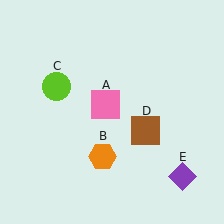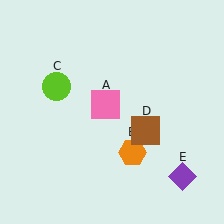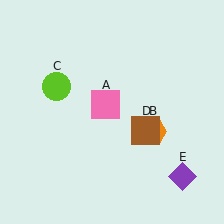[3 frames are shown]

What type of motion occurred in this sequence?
The orange hexagon (object B) rotated counterclockwise around the center of the scene.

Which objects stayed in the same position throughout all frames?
Pink square (object A) and lime circle (object C) and brown square (object D) and purple diamond (object E) remained stationary.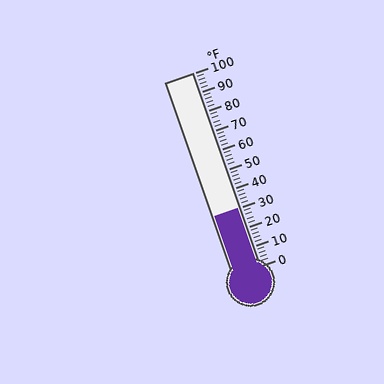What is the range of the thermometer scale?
The thermometer scale ranges from 0°F to 100°F.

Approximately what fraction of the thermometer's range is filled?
The thermometer is filled to approximately 30% of its range.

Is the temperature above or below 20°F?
The temperature is above 20°F.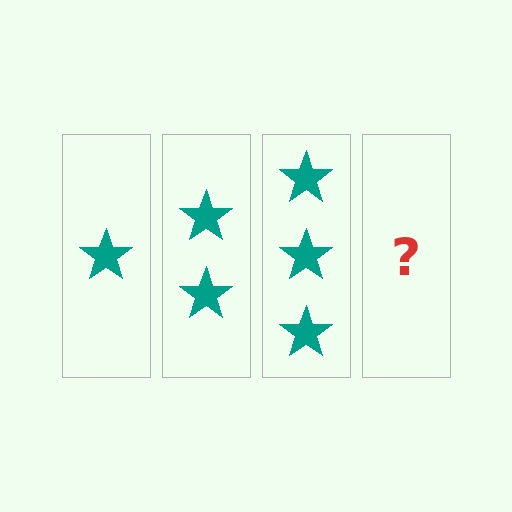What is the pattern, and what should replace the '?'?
The pattern is that each step adds one more star. The '?' should be 4 stars.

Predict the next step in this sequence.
The next step is 4 stars.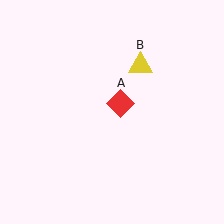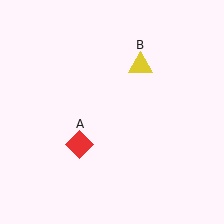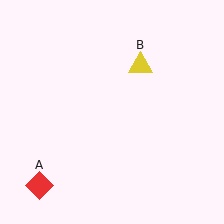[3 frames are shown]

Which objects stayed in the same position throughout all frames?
Yellow triangle (object B) remained stationary.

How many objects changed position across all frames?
1 object changed position: red diamond (object A).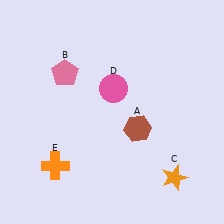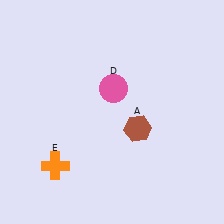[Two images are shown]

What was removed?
The pink pentagon (B), the orange star (C) were removed in Image 2.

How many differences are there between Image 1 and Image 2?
There are 2 differences between the two images.